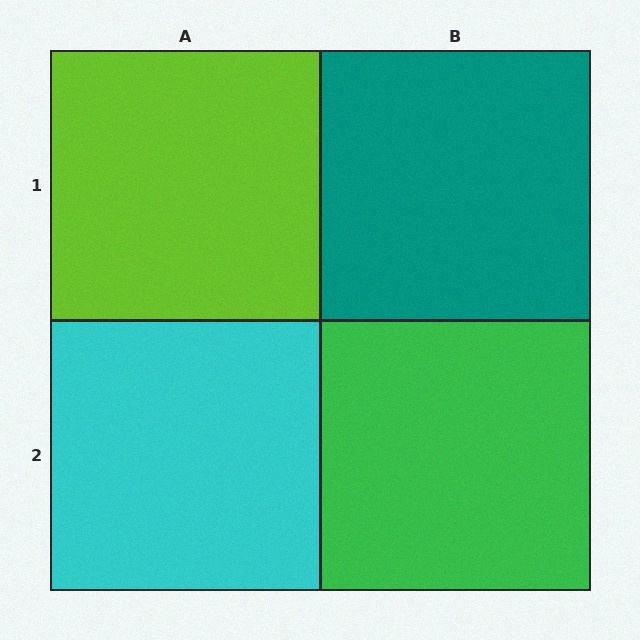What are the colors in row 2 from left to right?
Cyan, green.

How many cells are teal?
1 cell is teal.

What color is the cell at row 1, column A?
Lime.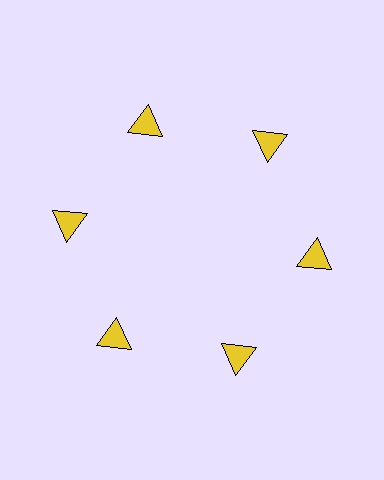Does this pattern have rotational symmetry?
Yes, this pattern has 6-fold rotational symmetry. It looks the same after rotating 60 degrees around the center.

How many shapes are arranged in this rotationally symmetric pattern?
There are 6 shapes, arranged in 6 groups of 1.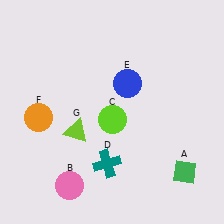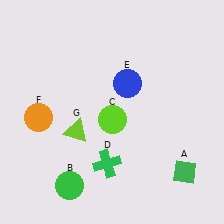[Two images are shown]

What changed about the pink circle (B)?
In Image 1, B is pink. In Image 2, it changed to green.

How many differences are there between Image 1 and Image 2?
There are 2 differences between the two images.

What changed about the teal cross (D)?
In Image 1, D is teal. In Image 2, it changed to green.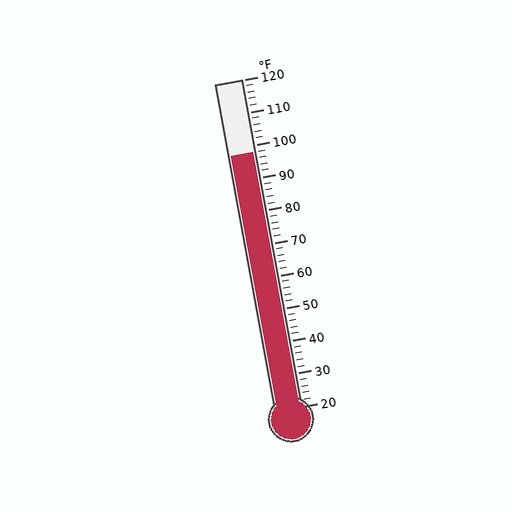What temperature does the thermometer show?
The thermometer shows approximately 98°F.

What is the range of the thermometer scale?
The thermometer scale ranges from 20°F to 120°F.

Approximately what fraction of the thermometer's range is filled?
The thermometer is filled to approximately 80% of its range.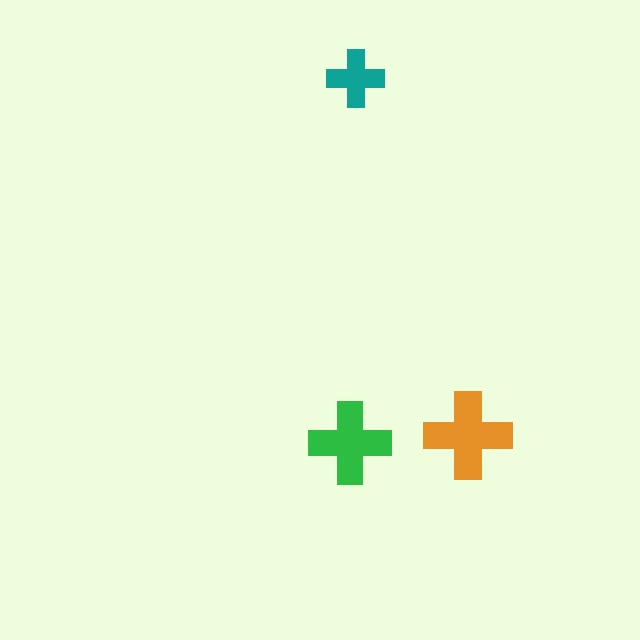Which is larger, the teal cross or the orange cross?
The orange one.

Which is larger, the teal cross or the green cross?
The green one.